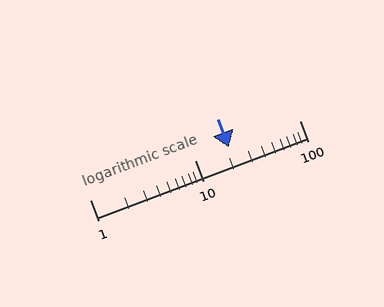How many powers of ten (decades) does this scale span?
The scale spans 2 decades, from 1 to 100.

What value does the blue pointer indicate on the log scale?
The pointer indicates approximately 21.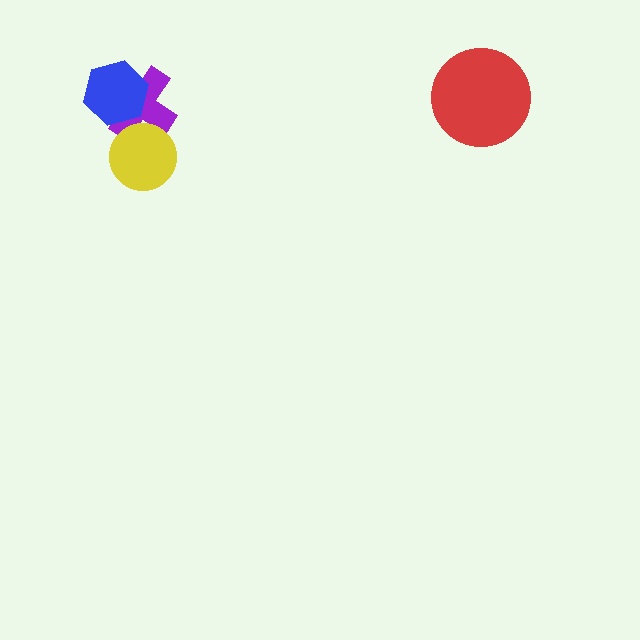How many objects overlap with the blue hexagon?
1 object overlaps with the blue hexagon.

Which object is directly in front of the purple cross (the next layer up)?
The blue hexagon is directly in front of the purple cross.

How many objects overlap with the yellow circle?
1 object overlaps with the yellow circle.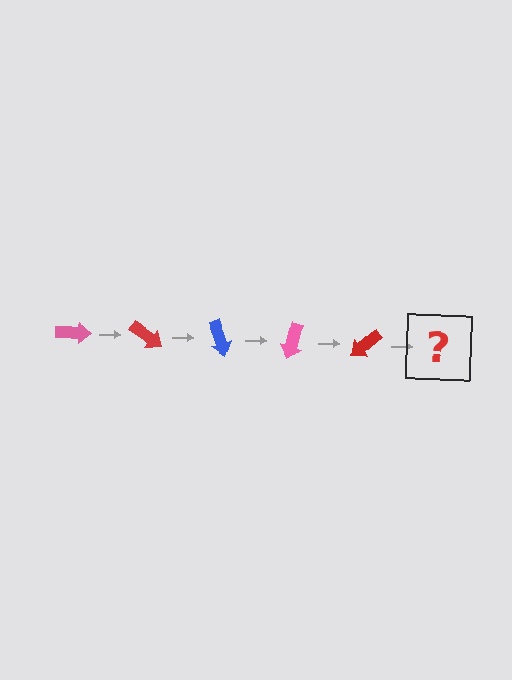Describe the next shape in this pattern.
It should be a blue arrow, rotated 175 degrees from the start.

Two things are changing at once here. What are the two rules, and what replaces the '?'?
The two rules are that it rotates 35 degrees each step and the color cycles through pink, red, and blue. The '?' should be a blue arrow, rotated 175 degrees from the start.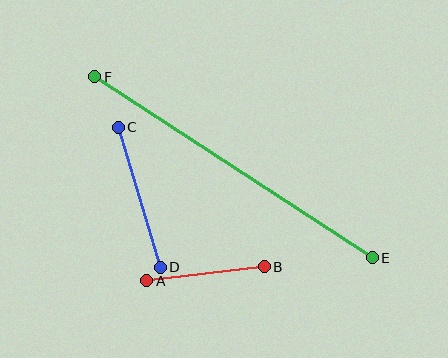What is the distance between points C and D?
The distance is approximately 147 pixels.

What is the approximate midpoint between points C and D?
The midpoint is at approximately (139, 197) pixels.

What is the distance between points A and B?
The distance is approximately 118 pixels.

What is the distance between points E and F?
The distance is approximately 331 pixels.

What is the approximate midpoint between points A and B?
The midpoint is at approximately (206, 274) pixels.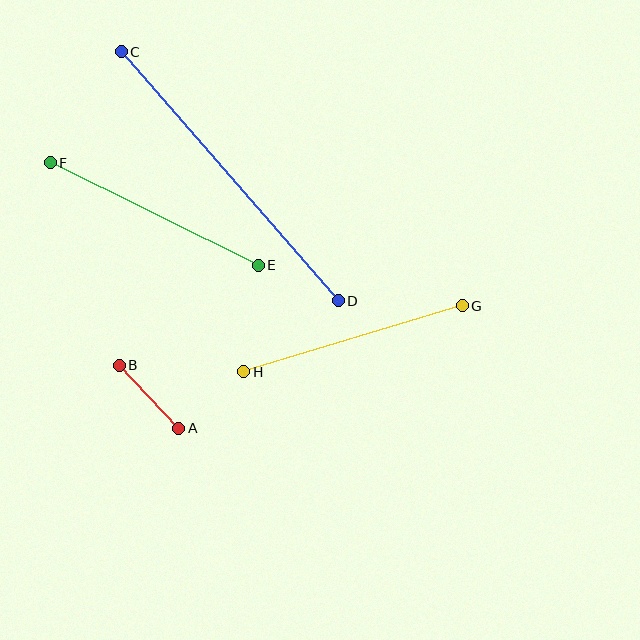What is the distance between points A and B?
The distance is approximately 87 pixels.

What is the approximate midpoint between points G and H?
The midpoint is at approximately (353, 339) pixels.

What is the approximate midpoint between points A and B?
The midpoint is at approximately (149, 397) pixels.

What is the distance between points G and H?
The distance is approximately 228 pixels.